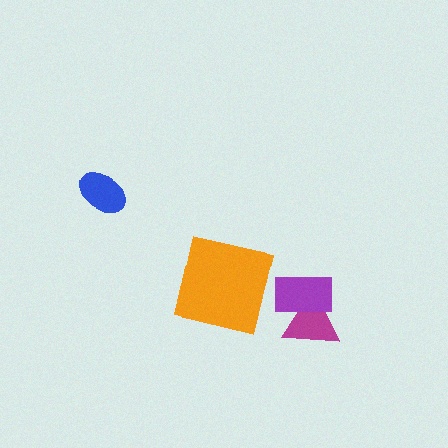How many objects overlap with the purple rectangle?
1 object overlaps with the purple rectangle.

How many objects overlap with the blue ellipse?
0 objects overlap with the blue ellipse.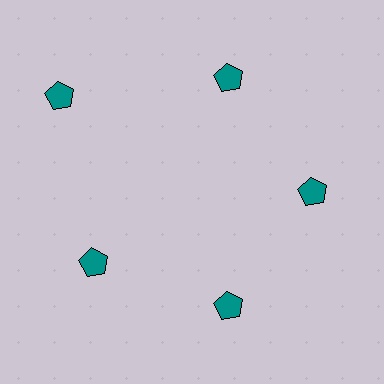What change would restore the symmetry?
The symmetry would be restored by moving it inward, back onto the ring so that all 5 pentagons sit at equal angles and equal distance from the center.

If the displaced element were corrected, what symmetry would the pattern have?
It would have 5-fold rotational symmetry — the pattern would map onto itself every 72 degrees.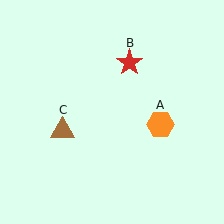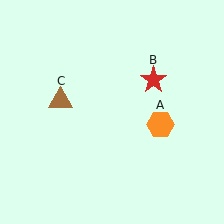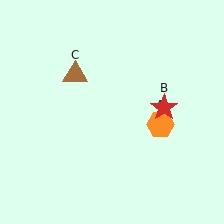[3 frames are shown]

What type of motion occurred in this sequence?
The red star (object B), brown triangle (object C) rotated clockwise around the center of the scene.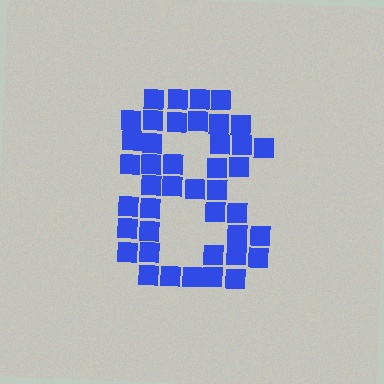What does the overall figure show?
The overall figure shows the digit 8.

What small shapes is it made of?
It is made of small squares.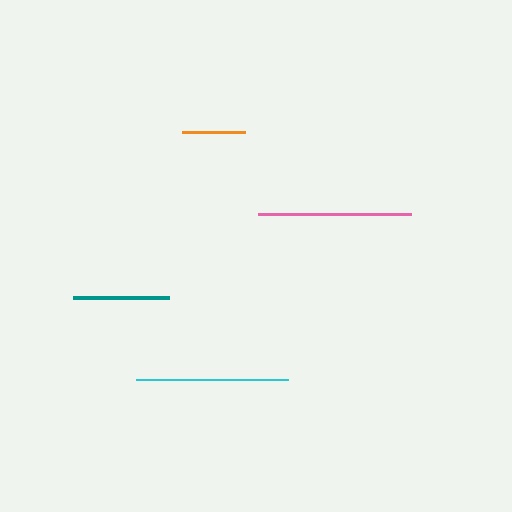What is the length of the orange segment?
The orange segment is approximately 63 pixels long.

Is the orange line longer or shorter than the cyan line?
The cyan line is longer than the orange line.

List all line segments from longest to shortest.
From longest to shortest: pink, cyan, teal, orange.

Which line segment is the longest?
The pink line is the longest at approximately 153 pixels.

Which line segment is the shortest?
The orange line is the shortest at approximately 63 pixels.